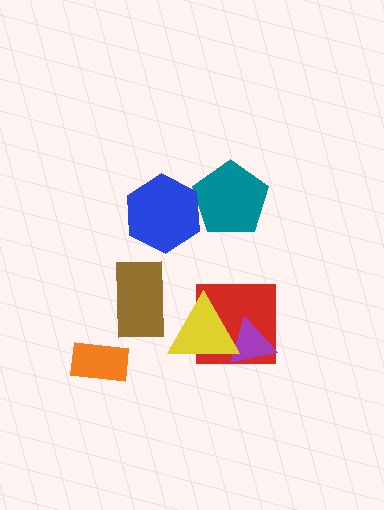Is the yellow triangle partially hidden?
Yes, it is partially covered by another shape.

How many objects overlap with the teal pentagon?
1 object overlaps with the teal pentagon.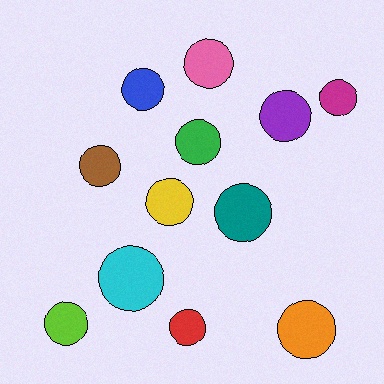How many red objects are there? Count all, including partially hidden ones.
There is 1 red object.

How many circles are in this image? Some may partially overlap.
There are 12 circles.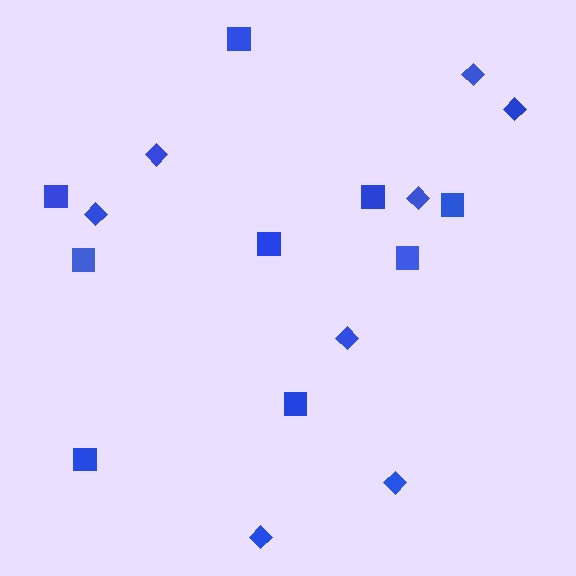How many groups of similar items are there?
There are 2 groups: one group of squares (9) and one group of diamonds (8).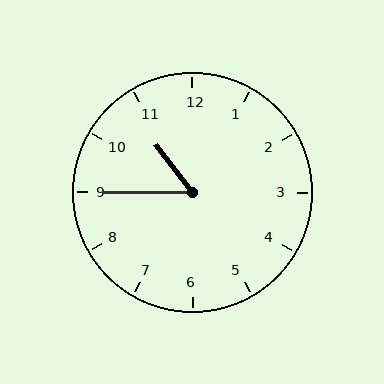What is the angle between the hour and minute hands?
Approximately 52 degrees.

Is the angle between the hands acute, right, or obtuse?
It is acute.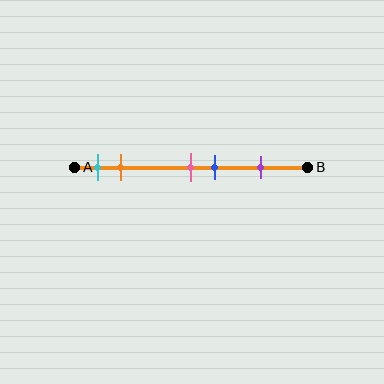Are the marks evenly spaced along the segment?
No, the marks are not evenly spaced.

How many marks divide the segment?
There are 5 marks dividing the segment.